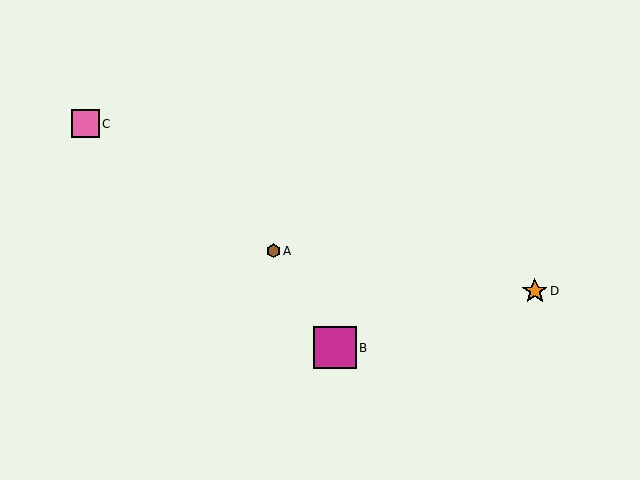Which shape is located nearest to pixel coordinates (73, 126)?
The pink square (labeled C) at (85, 124) is nearest to that location.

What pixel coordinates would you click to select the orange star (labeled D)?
Click at (535, 291) to select the orange star D.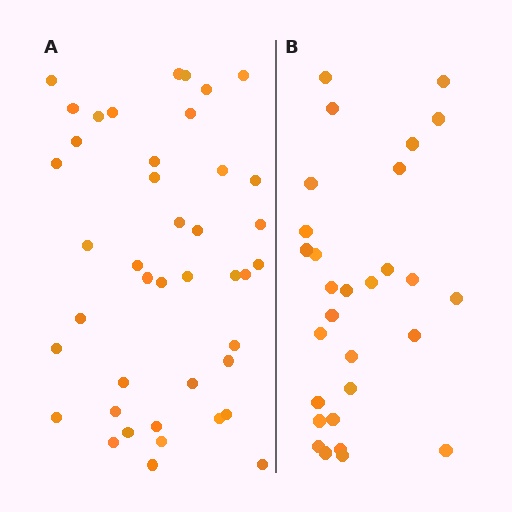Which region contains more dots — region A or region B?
Region A (the left region) has more dots.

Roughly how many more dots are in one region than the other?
Region A has approximately 15 more dots than region B.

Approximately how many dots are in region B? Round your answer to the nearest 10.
About 30 dots. (The exact count is 29, which rounds to 30.)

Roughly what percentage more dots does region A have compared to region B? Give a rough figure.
About 45% more.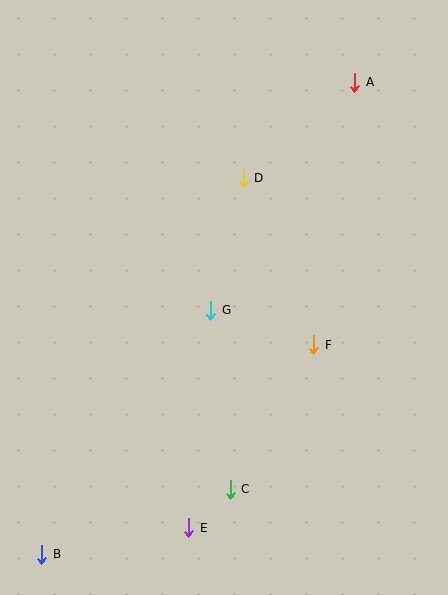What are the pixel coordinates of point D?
Point D is at (243, 178).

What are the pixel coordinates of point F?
Point F is at (314, 345).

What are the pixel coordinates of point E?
Point E is at (189, 528).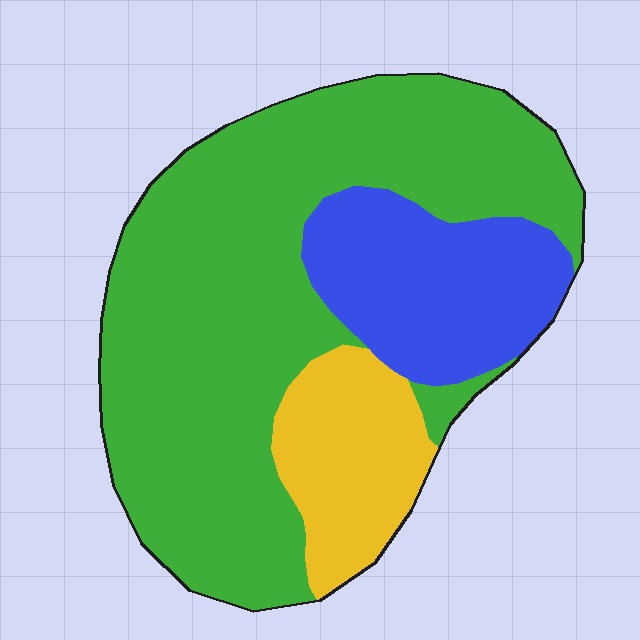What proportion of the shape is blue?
Blue takes up about one fifth (1/5) of the shape.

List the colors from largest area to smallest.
From largest to smallest: green, blue, yellow.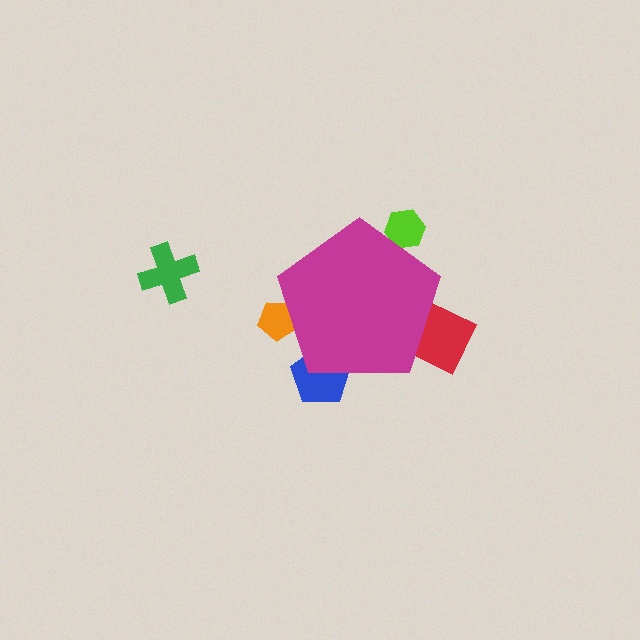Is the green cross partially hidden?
No, the green cross is fully visible.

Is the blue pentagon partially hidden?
Yes, the blue pentagon is partially hidden behind the magenta pentagon.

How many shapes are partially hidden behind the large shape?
4 shapes are partially hidden.